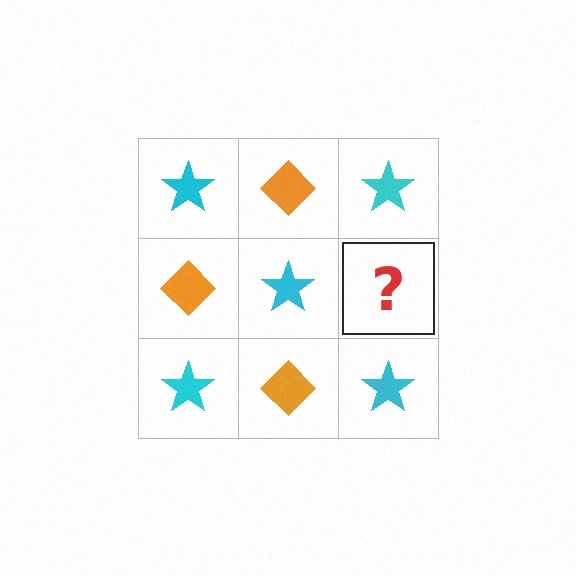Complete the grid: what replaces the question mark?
The question mark should be replaced with an orange diamond.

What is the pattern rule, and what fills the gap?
The rule is that it alternates cyan star and orange diamond in a checkerboard pattern. The gap should be filled with an orange diamond.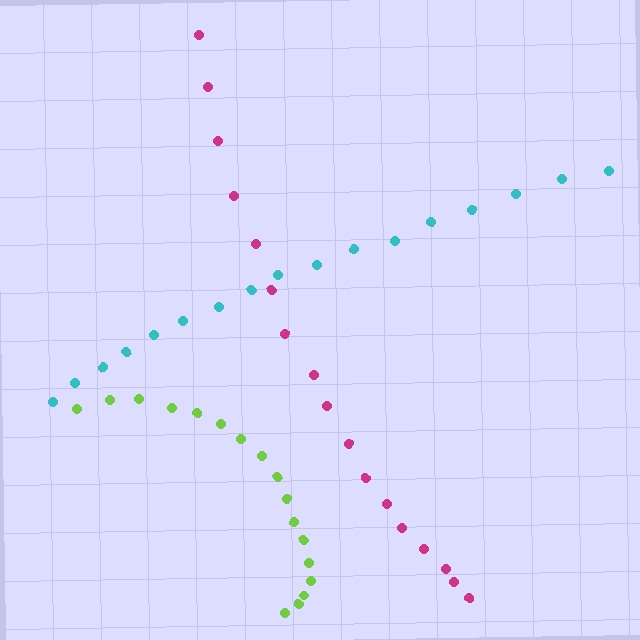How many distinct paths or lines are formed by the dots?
There are 3 distinct paths.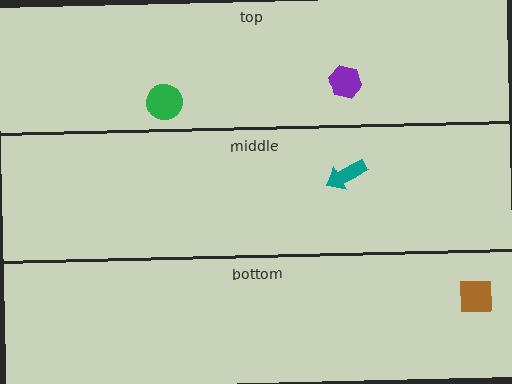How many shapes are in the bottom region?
1.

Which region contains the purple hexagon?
The top region.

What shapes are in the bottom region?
The brown square.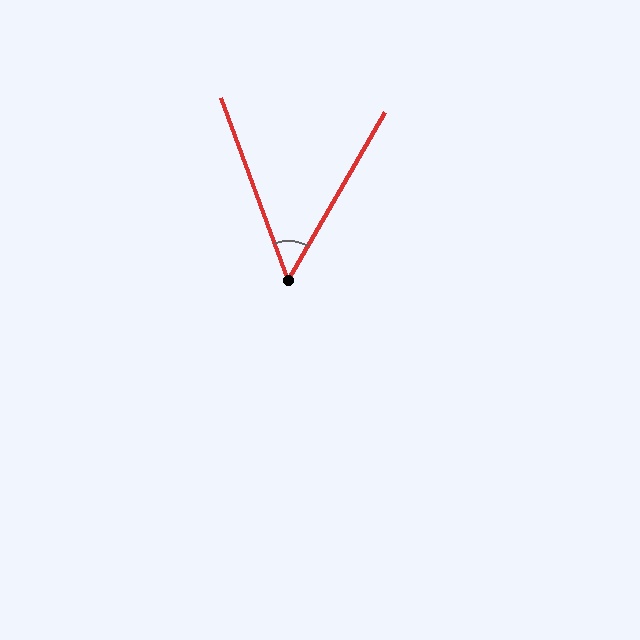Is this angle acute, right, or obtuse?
It is acute.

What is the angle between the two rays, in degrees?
Approximately 50 degrees.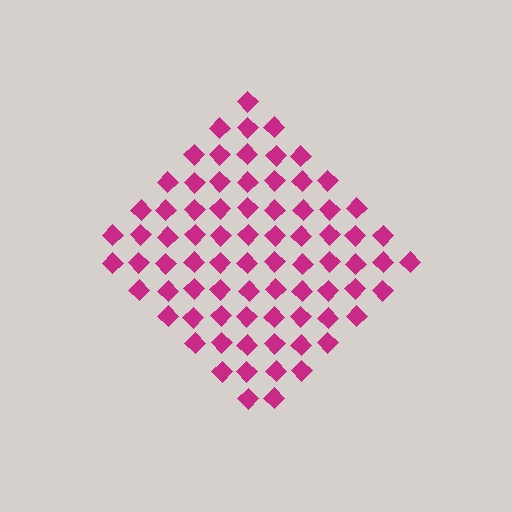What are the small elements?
The small elements are diamonds.